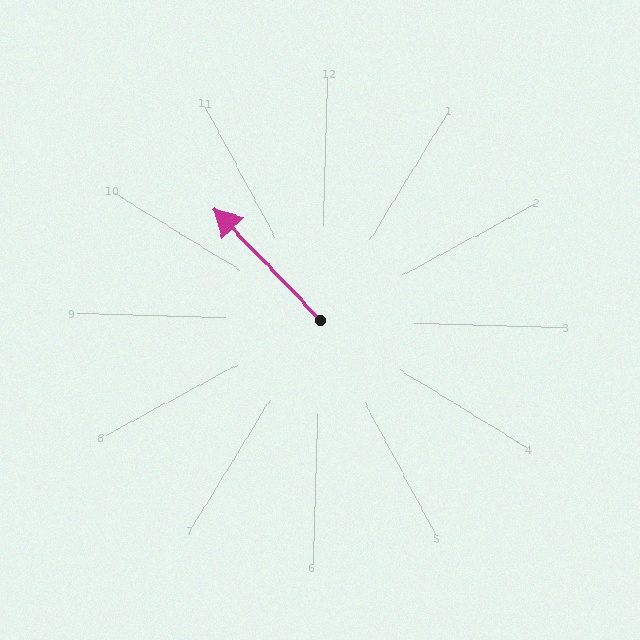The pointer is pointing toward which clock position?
Roughly 10 o'clock.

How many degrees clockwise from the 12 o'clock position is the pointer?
Approximately 315 degrees.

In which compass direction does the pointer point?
Northwest.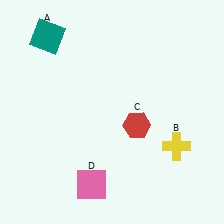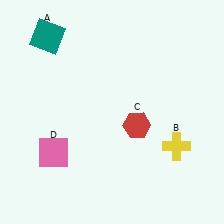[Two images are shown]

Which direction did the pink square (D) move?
The pink square (D) moved left.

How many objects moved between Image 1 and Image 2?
1 object moved between the two images.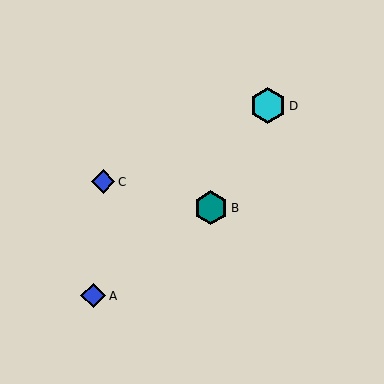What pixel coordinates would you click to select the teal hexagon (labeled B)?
Click at (211, 208) to select the teal hexagon B.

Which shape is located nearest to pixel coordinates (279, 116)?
The cyan hexagon (labeled D) at (268, 106) is nearest to that location.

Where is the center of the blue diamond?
The center of the blue diamond is at (93, 296).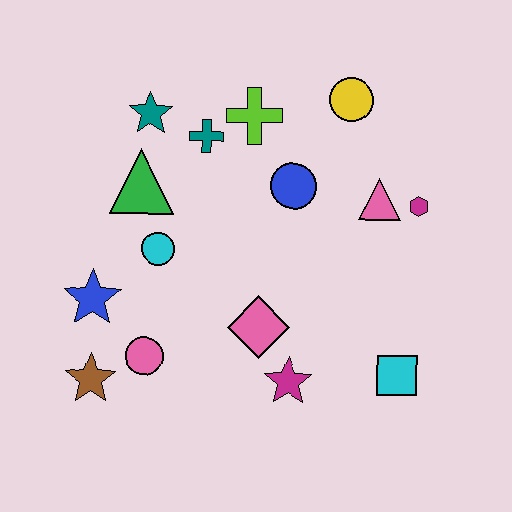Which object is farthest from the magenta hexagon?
The brown star is farthest from the magenta hexagon.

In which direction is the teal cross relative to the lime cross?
The teal cross is to the left of the lime cross.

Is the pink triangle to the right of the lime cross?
Yes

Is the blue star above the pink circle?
Yes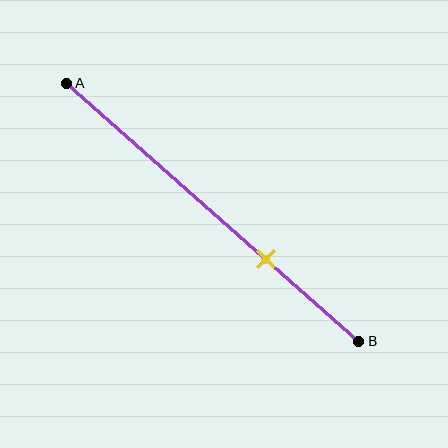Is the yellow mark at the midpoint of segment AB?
No, the mark is at about 70% from A, not at the 50% midpoint.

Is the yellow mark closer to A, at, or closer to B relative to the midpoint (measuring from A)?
The yellow mark is closer to point B than the midpoint of segment AB.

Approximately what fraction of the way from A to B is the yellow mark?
The yellow mark is approximately 70% of the way from A to B.